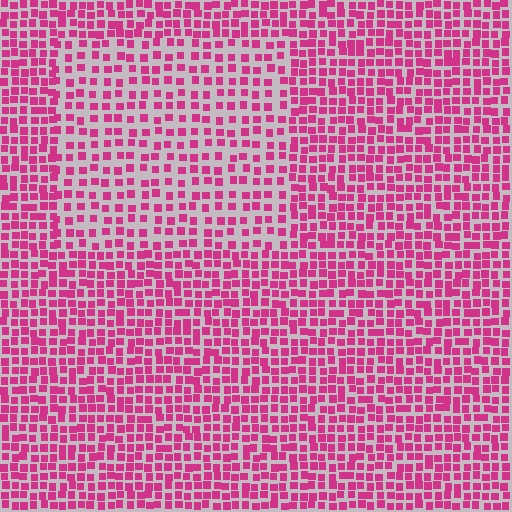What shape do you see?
I see a rectangle.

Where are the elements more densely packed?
The elements are more densely packed outside the rectangle boundary.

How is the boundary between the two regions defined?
The boundary is defined by a change in element density (approximately 1.7x ratio). All elements are the same color, size, and shape.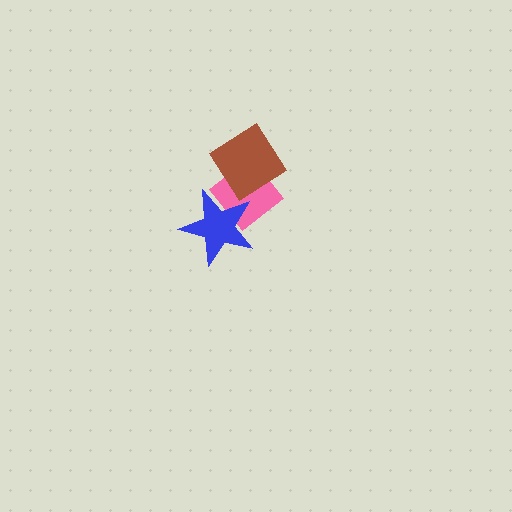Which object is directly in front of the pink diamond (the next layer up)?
The brown diamond is directly in front of the pink diamond.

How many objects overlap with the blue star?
2 objects overlap with the blue star.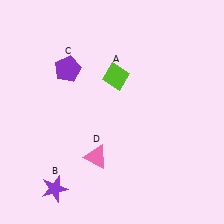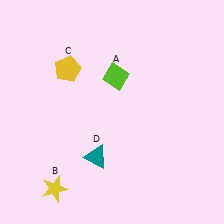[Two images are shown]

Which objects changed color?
B changed from purple to yellow. C changed from purple to yellow. D changed from pink to teal.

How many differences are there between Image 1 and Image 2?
There are 3 differences between the two images.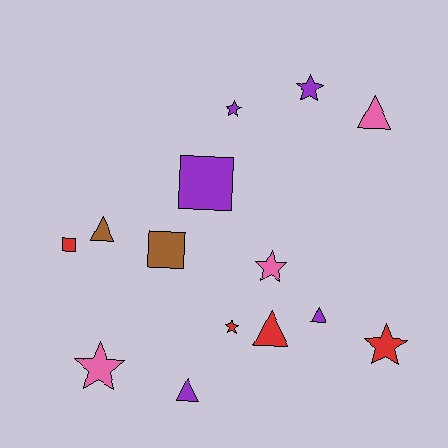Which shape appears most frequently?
Star, with 6 objects.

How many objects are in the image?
There are 14 objects.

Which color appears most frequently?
Purple, with 5 objects.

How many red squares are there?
There is 1 red square.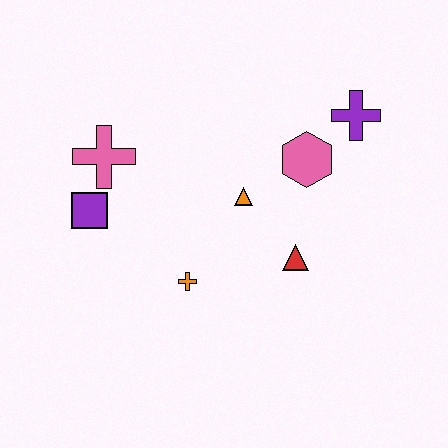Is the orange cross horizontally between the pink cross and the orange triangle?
Yes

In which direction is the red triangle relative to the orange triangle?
The red triangle is below the orange triangle.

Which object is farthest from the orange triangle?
The purple square is farthest from the orange triangle.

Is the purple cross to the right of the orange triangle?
Yes